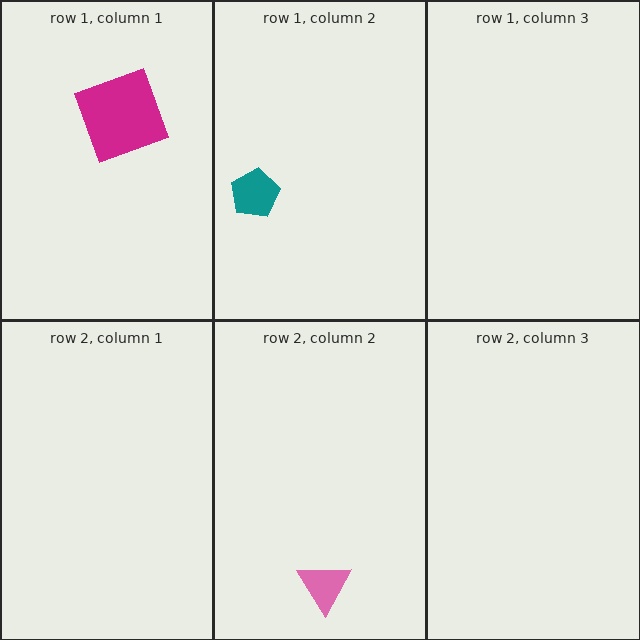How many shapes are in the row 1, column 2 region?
1.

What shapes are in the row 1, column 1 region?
The magenta square.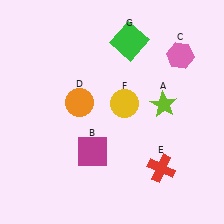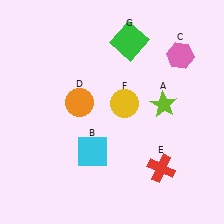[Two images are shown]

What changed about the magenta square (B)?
In Image 1, B is magenta. In Image 2, it changed to cyan.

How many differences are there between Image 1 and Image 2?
There is 1 difference between the two images.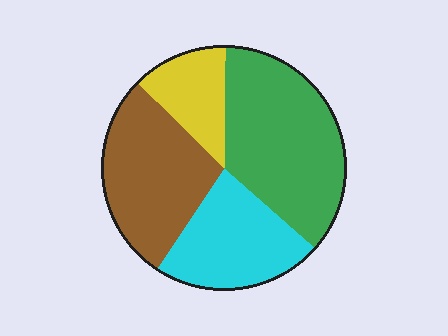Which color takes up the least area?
Yellow, at roughly 15%.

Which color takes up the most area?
Green, at roughly 35%.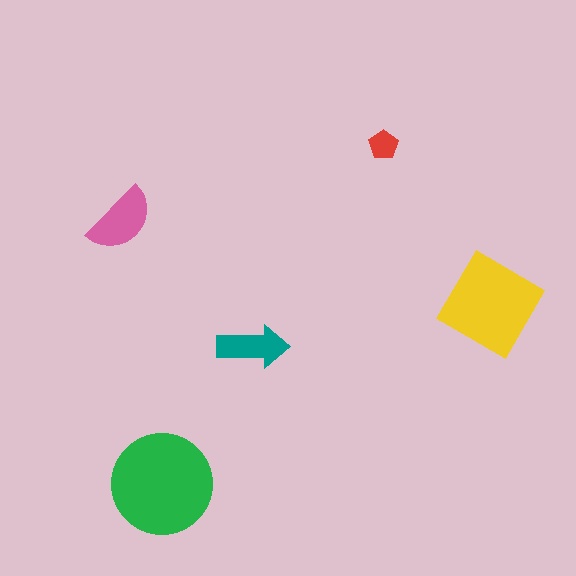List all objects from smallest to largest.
The red pentagon, the teal arrow, the pink semicircle, the yellow diamond, the green circle.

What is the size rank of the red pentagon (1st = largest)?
5th.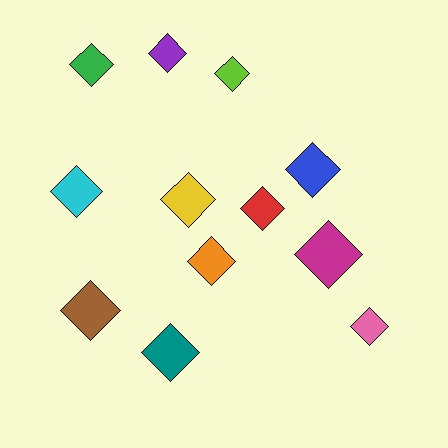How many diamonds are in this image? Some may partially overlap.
There are 12 diamonds.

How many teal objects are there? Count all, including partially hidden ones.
There is 1 teal object.